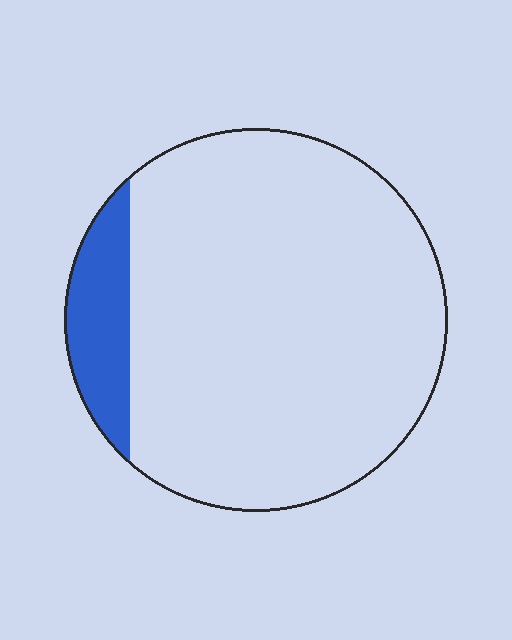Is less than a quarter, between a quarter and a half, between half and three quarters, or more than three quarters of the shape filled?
Less than a quarter.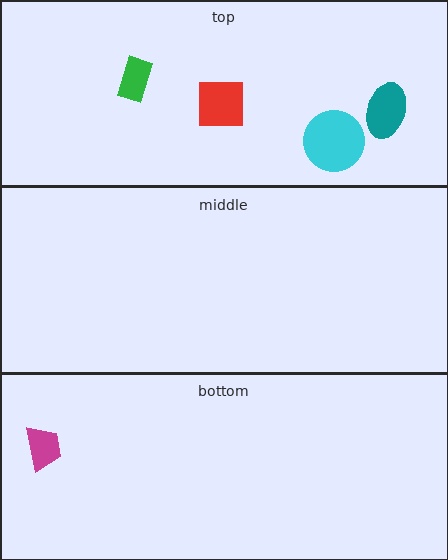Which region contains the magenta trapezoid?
The bottom region.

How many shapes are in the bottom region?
1.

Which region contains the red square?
The top region.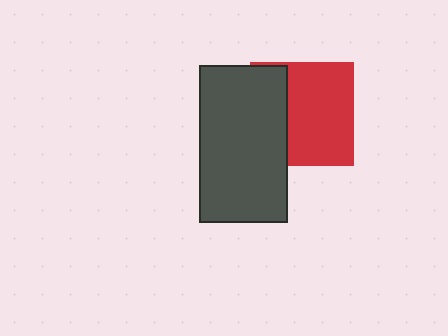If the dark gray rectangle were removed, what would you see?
You would see the complete red square.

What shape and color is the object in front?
The object in front is a dark gray rectangle.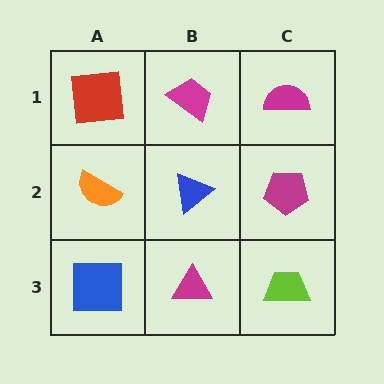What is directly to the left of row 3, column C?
A magenta triangle.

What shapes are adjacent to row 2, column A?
A red square (row 1, column A), a blue square (row 3, column A), a blue triangle (row 2, column B).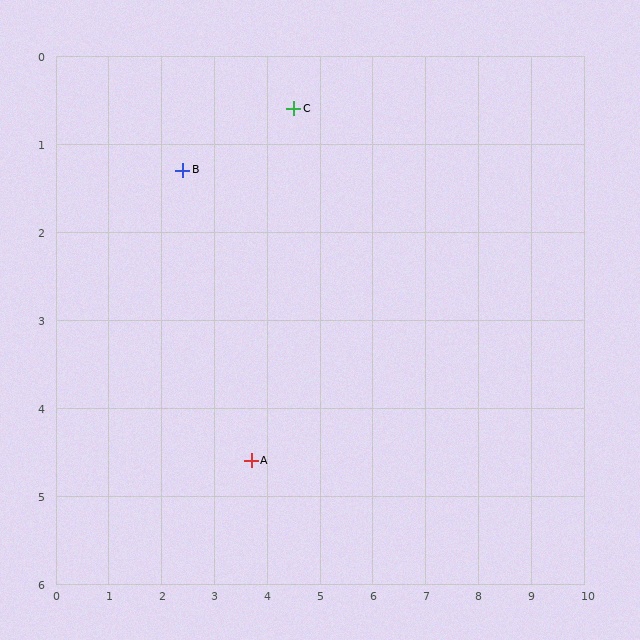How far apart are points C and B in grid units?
Points C and B are about 2.2 grid units apart.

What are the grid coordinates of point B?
Point B is at approximately (2.4, 1.3).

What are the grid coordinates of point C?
Point C is at approximately (4.5, 0.6).